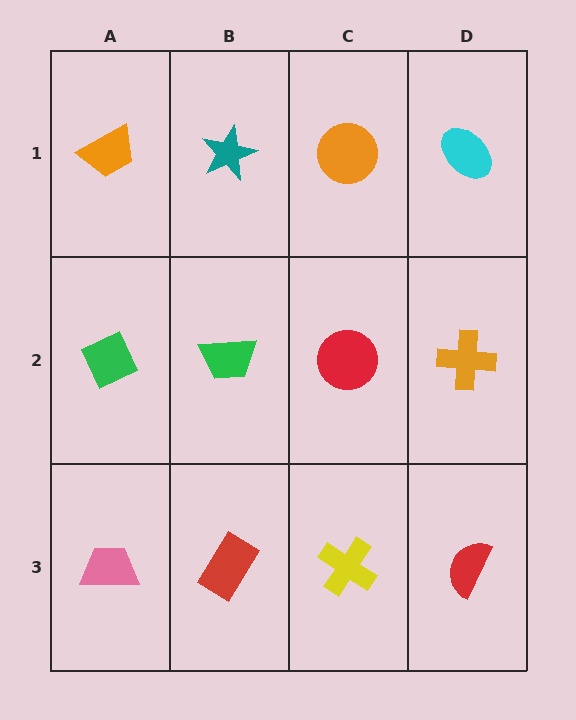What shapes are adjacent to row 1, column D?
An orange cross (row 2, column D), an orange circle (row 1, column C).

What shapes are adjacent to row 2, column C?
An orange circle (row 1, column C), a yellow cross (row 3, column C), a green trapezoid (row 2, column B), an orange cross (row 2, column D).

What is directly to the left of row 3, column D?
A yellow cross.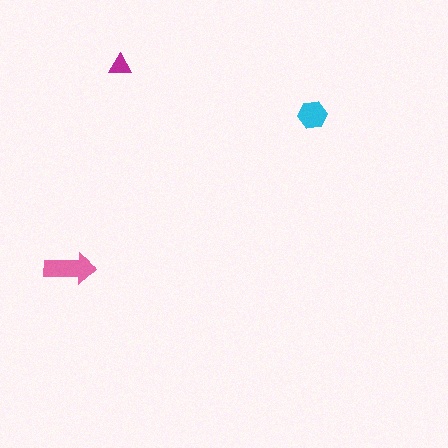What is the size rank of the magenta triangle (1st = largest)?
3rd.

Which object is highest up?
The magenta triangle is topmost.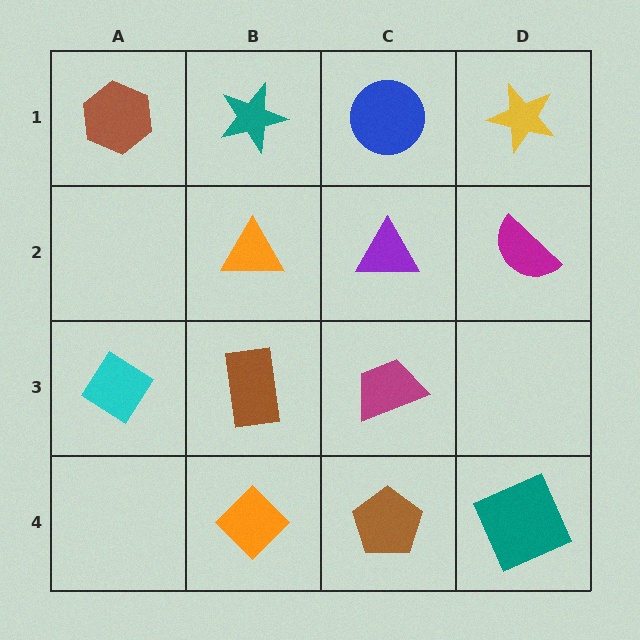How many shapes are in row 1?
4 shapes.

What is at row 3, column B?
A brown rectangle.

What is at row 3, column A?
A cyan diamond.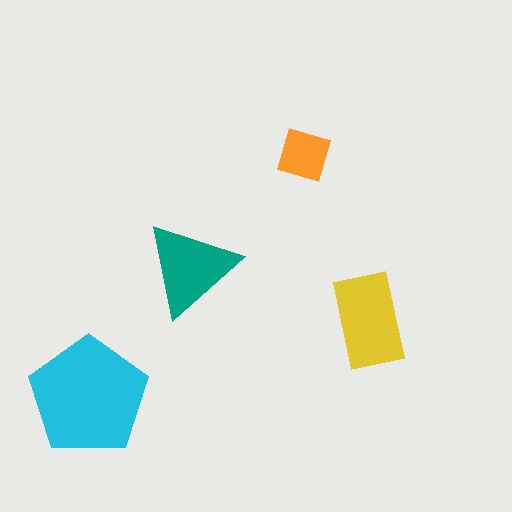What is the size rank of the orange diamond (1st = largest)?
4th.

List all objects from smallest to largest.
The orange diamond, the teal triangle, the yellow rectangle, the cyan pentagon.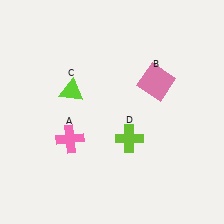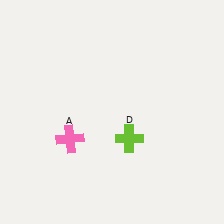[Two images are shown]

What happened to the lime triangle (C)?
The lime triangle (C) was removed in Image 2. It was in the top-left area of Image 1.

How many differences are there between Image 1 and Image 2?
There are 2 differences between the two images.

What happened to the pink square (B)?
The pink square (B) was removed in Image 2. It was in the top-right area of Image 1.